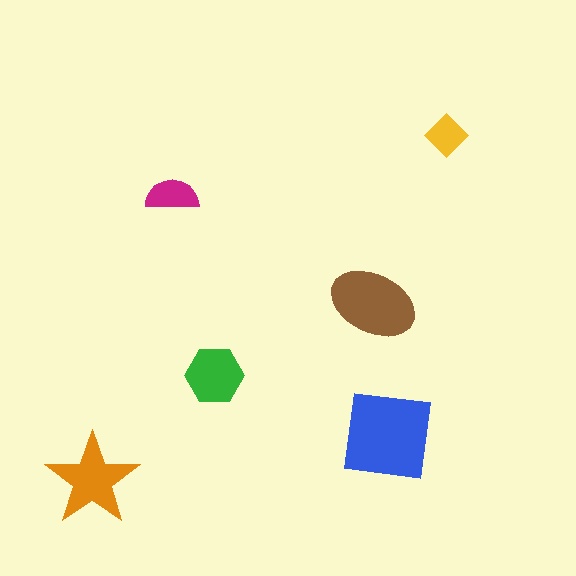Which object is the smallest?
The yellow diamond.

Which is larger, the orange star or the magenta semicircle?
The orange star.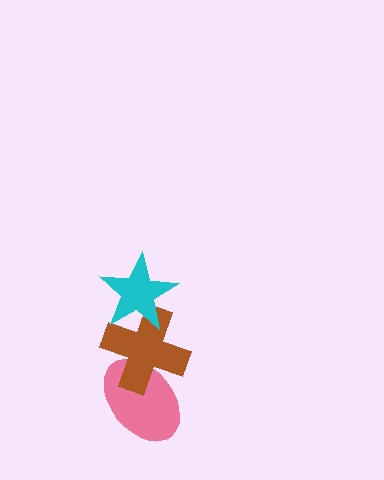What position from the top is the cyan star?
The cyan star is 1st from the top.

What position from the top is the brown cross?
The brown cross is 2nd from the top.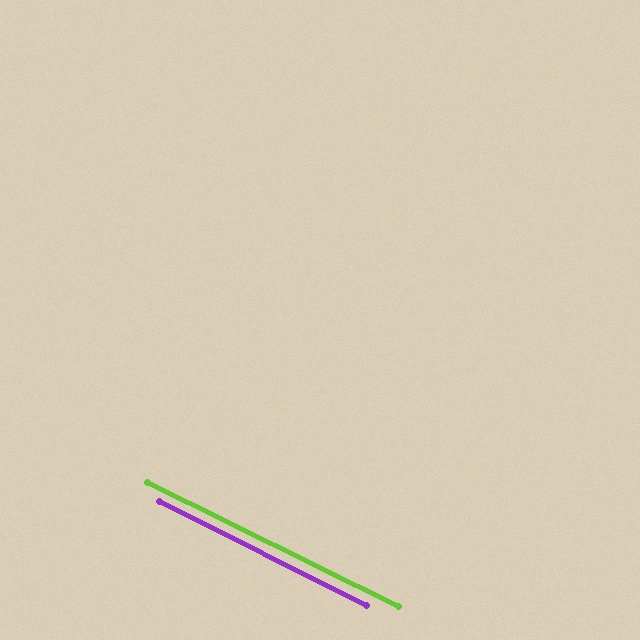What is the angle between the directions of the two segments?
Approximately 0 degrees.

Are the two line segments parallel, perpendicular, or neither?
Parallel — their directions differ by only 0.4°.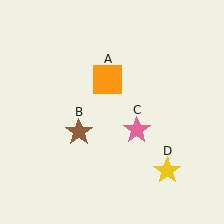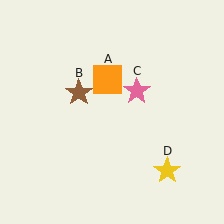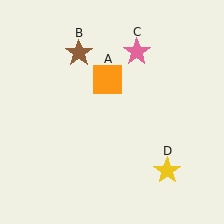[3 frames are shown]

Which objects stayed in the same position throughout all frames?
Orange square (object A) and yellow star (object D) remained stationary.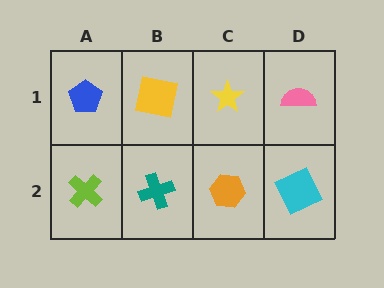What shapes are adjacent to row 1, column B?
A teal cross (row 2, column B), a blue pentagon (row 1, column A), a yellow star (row 1, column C).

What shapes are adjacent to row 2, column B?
A yellow square (row 1, column B), a lime cross (row 2, column A), an orange hexagon (row 2, column C).